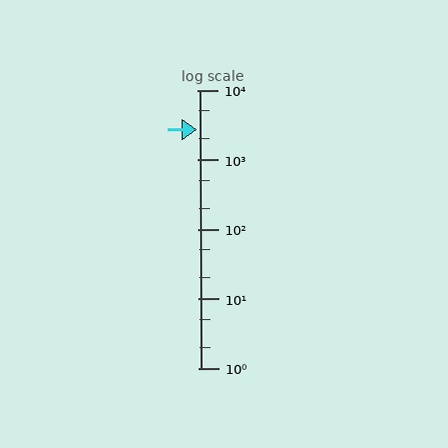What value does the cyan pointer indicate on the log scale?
The pointer indicates approximately 2700.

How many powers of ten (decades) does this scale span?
The scale spans 4 decades, from 1 to 10000.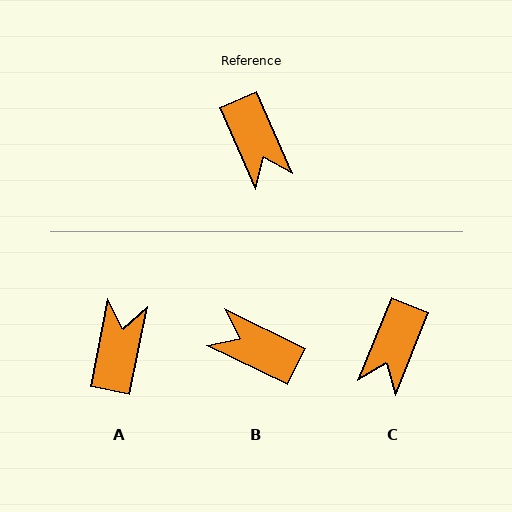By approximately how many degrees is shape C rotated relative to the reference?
Approximately 46 degrees clockwise.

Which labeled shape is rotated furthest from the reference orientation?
A, about 145 degrees away.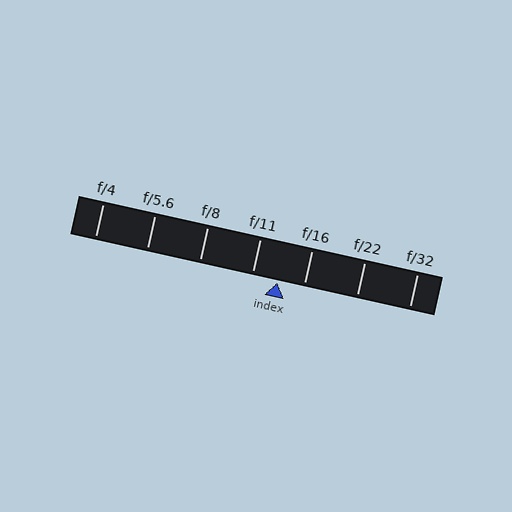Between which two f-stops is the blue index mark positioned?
The index mark is between f/11 and f/16.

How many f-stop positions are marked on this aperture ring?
There are 7 f-stop positions marked.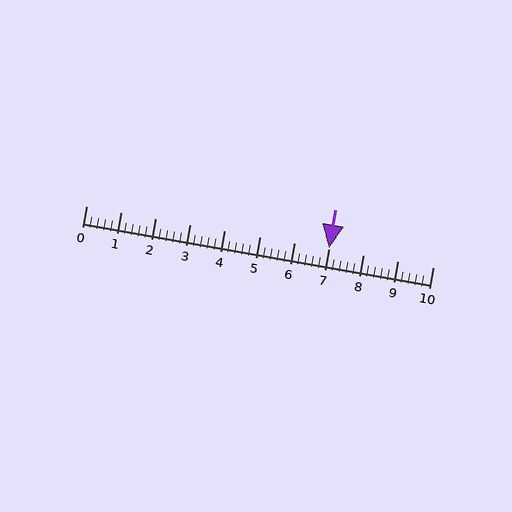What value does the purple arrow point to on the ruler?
The purple arrow points to approximately 7.0.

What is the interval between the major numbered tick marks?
The major tick marks are spaced 1 units apart.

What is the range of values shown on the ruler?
The ruler shows values from 0 to 10.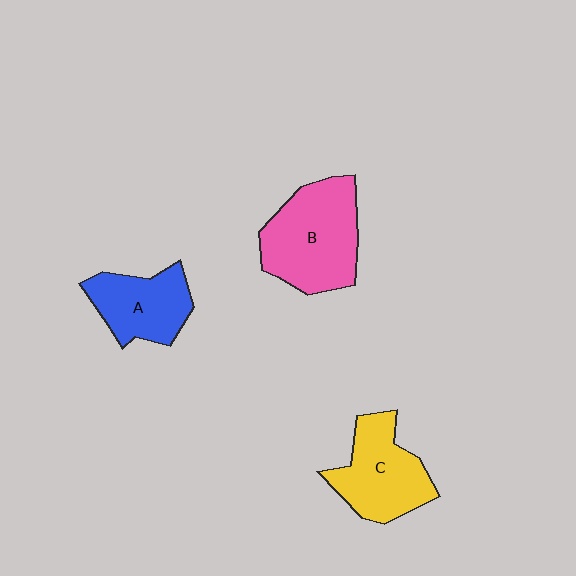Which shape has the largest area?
Shape B (pink).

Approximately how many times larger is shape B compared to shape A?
Approximately 1.5 times.